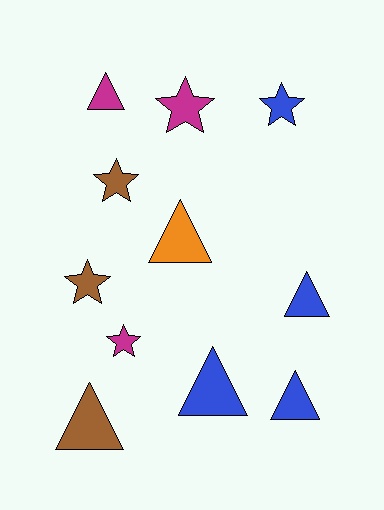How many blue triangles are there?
There are 3 blue triangles.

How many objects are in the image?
There are 11 objects.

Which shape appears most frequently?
Triangle, with 6 objects.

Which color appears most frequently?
Blue, with 4 objects.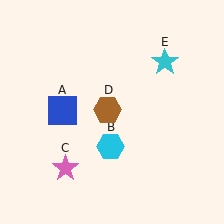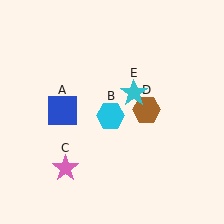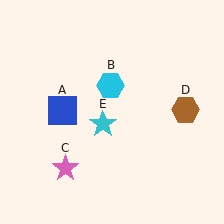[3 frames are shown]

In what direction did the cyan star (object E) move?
The cyan star (object E) moved down and to the left.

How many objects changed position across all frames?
3 objects changed position: cyan hexagon (object B), brown hexagon (object D), cyan star (object E).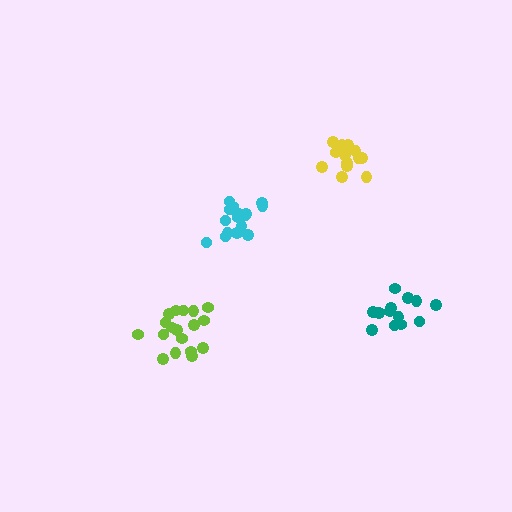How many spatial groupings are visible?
There are 4 spatial groupings.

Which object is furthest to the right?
The teal cluster is rightmost.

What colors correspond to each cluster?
The clusters are colored: lime, teal, cyan, yellow.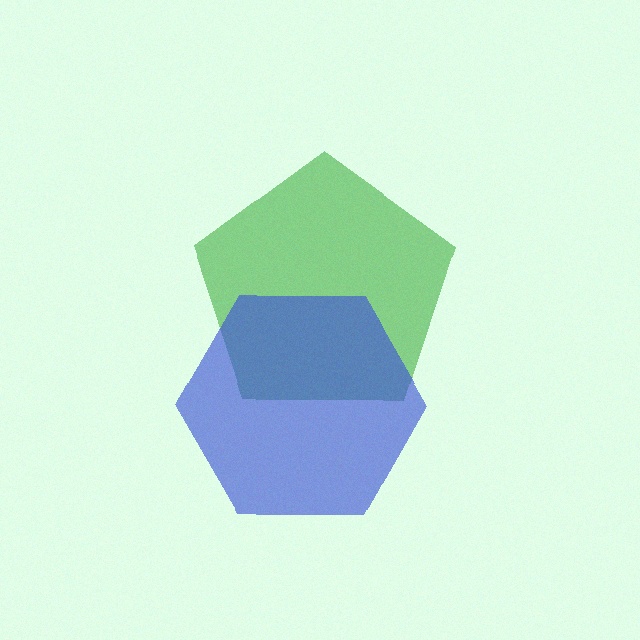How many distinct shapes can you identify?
There are 2 distinct shapes: a green pentagon, a blue hexagon.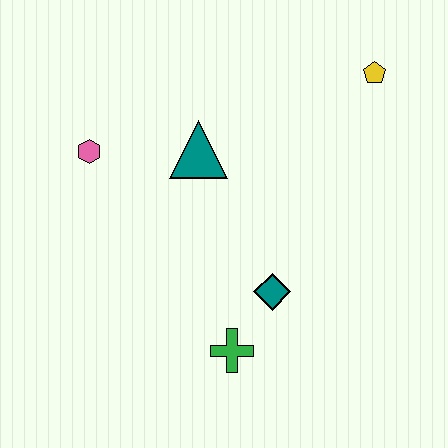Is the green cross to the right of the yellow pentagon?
No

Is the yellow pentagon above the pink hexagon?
Yes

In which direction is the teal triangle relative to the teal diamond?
The teal triangle is above the teal diamond.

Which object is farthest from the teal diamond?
The yellow pentagon is farthest from the teal diamond.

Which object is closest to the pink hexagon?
The teal triangle is closest to the pink hexagon.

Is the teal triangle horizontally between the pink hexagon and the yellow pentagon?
Yes